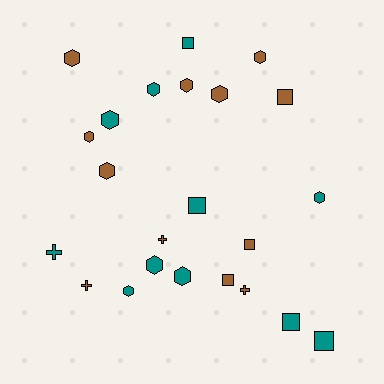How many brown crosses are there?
There are 3 brown crosses.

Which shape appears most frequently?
Hexagon, with 12 objects.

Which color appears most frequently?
Brown, with 12 objects.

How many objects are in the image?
There are 23 objects.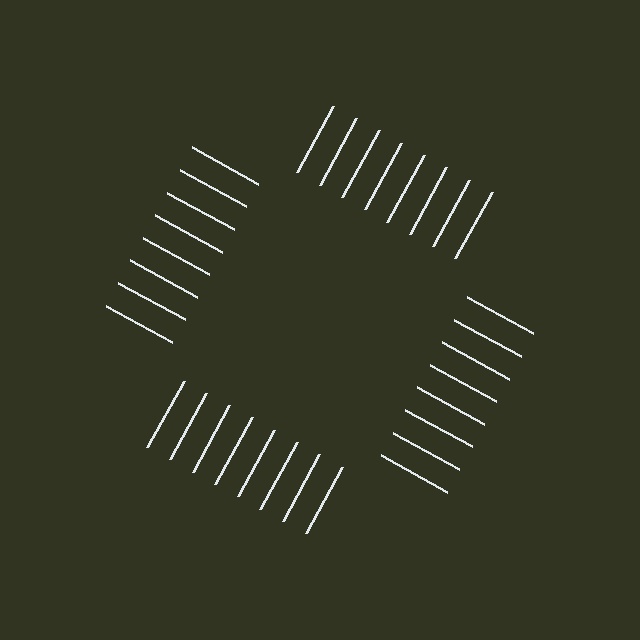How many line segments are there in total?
32 — 8 along each of the 4 edges.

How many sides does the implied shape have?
4 sides — the line-ends trace a square.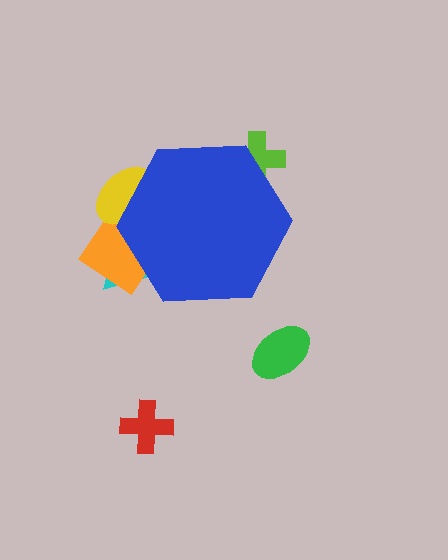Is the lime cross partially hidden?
Yes, the lime cross is partially hidden behind the blue hexagon.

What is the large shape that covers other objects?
A blue hexagon.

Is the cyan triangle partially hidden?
Yes, the cyan triangle is partially hidden behind the blue hexagon.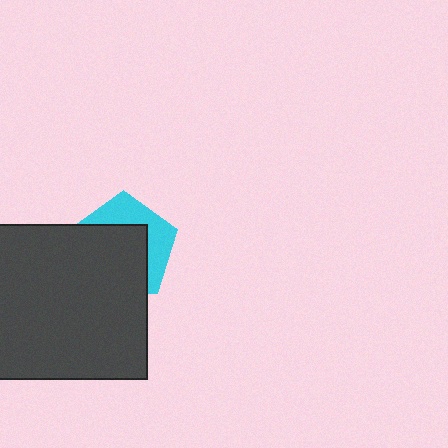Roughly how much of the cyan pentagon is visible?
A small part of it is visible (roughly 39%).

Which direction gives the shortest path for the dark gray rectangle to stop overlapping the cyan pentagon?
Moving toward the lower-left gives the shortest separation.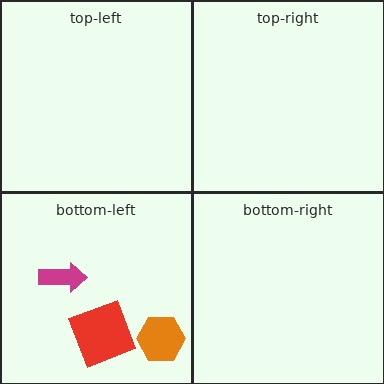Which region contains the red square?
The bottom-left region.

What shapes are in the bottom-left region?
The red square, the magenta arrow, the orange hexagon.